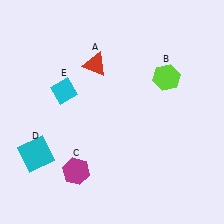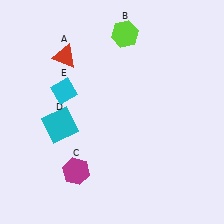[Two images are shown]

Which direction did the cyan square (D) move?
The cyan square (D) moved up.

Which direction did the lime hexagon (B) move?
The lime hexagon (B) moved up.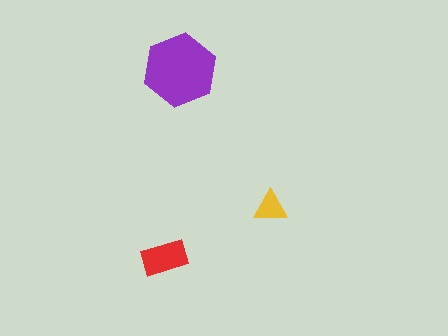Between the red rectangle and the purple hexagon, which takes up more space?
The purple hexagon.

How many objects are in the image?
There are 3 objects in the image.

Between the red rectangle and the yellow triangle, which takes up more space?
The red rectangle.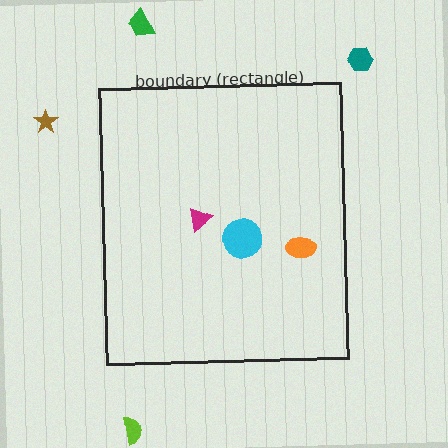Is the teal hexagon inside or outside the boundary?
Outside.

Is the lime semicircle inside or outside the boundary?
Outside.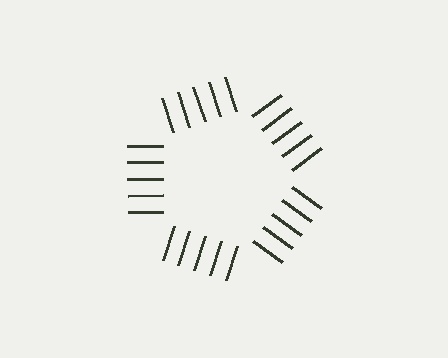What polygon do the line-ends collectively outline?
An illusory pentagon — the line segments terminate on its edges but no continuous stroke is drawn.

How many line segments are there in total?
25 — 5 along each of the 5 edges.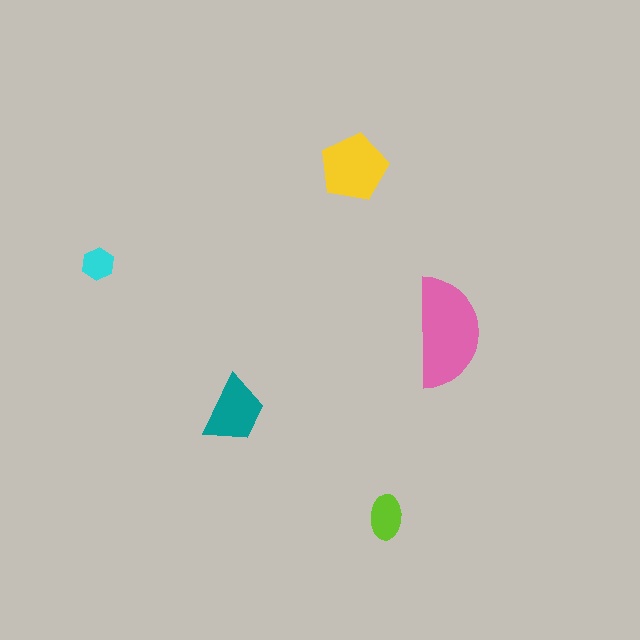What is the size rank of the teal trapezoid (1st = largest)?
3rd.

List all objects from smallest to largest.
The cyan hexagon, the lime ellipse, the teal trapezoid, the yellow pentagon, the pink semicircle.